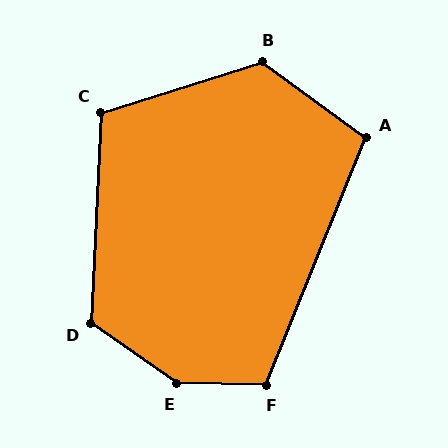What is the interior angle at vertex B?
Approximately 127 degrees (obtuse).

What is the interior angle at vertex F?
Approximately 111 degrees (obtuse).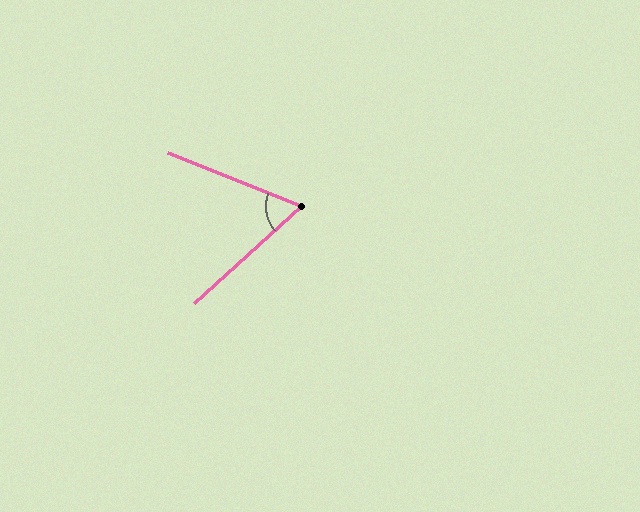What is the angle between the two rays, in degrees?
Approximately 64 degrees.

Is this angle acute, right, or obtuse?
It is acute.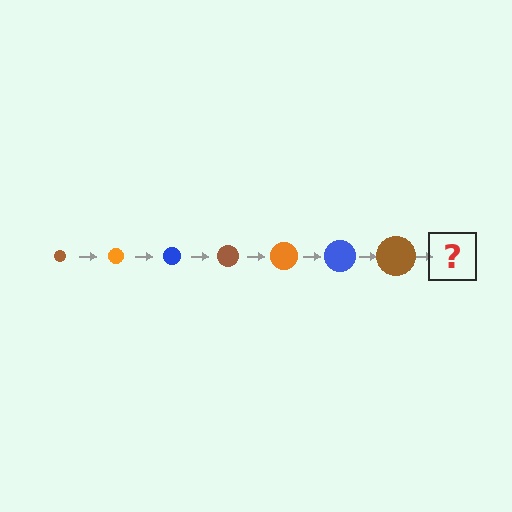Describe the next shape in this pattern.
It should be an orange circle, larger than the previous one.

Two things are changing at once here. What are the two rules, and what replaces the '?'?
The two rules are that the circle grows larger each step and the color cycles through brown, orange, and blue. The '?' should be an orange circle, larger than the previous one.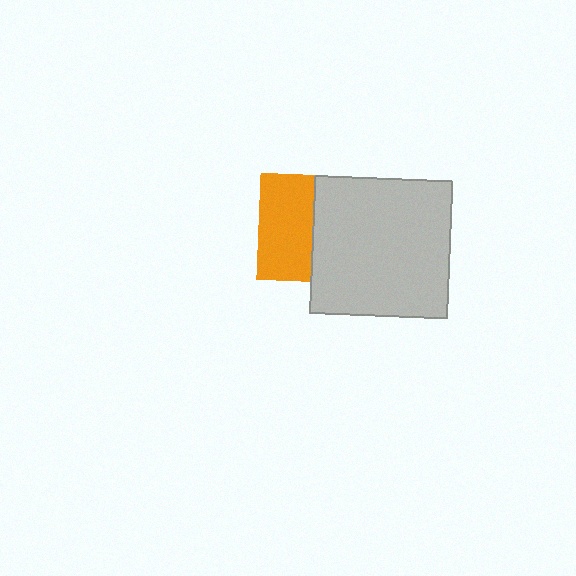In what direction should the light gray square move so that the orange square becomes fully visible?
The light gray square should move right. That is the shortest direction to clear the overlap and leave the orange square fully visible.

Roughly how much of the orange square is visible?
About half of it is visible (roughly 50%).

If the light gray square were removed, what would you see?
You would see the complete orange square.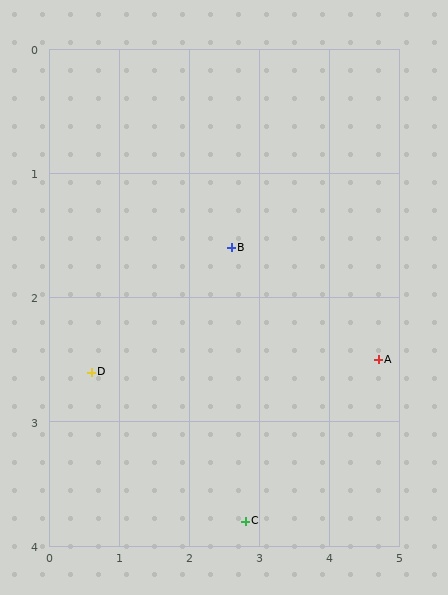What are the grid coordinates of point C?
Point C is at approximately (2.8, 3.8).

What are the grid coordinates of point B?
Point B is at approximately (2.6, 1.6).